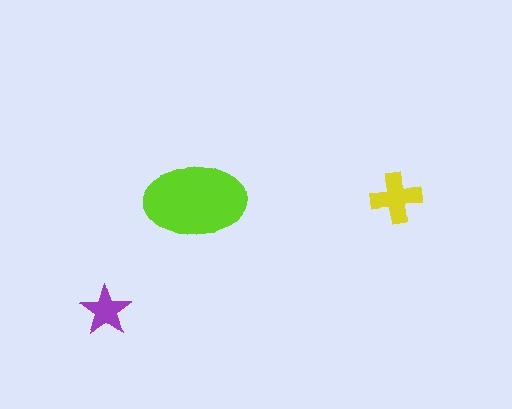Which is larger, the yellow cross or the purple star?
The yellow cross.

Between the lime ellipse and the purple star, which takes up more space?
The lime ellipse.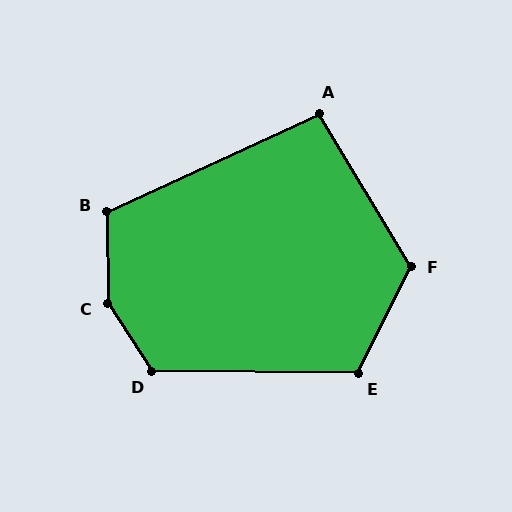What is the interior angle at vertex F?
Approximately 123 degrees (obtuse).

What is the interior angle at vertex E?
Approximately 116 degrees (obtuse).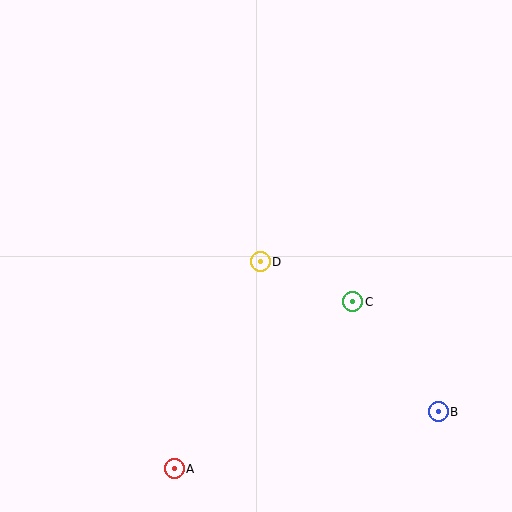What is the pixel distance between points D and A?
The distance between D and A is 224 pixels.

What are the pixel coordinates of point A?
Point A is at (174, 469).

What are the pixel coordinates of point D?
Point D is at (260, 262).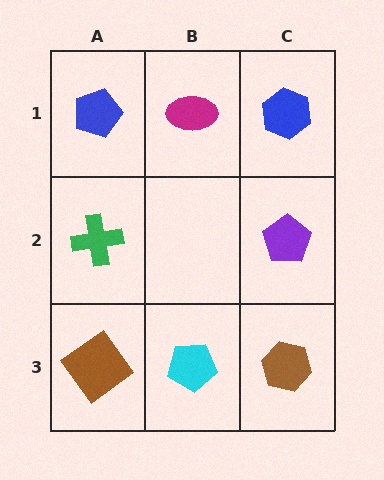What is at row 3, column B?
A cyan pentagon.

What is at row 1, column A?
A blue pentagon.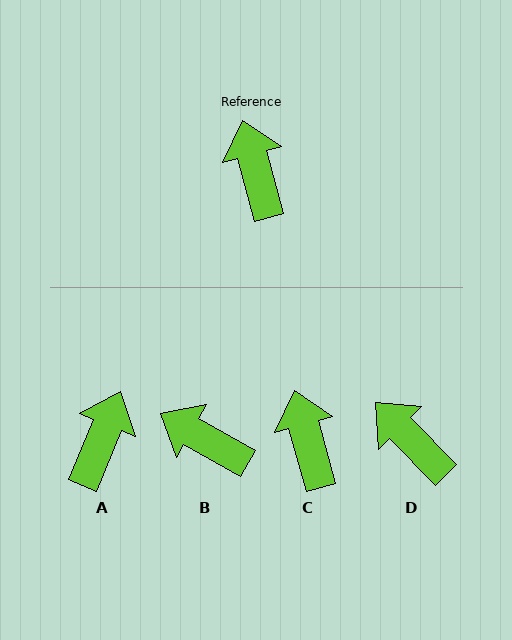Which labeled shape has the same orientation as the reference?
C.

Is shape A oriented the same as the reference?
No, it is off by about 37 degrees.